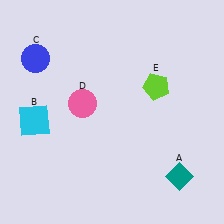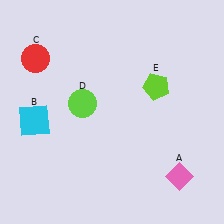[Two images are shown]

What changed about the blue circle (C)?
In Image 1, C is blue. In Image 2, it changed to red.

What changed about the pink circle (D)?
In Image 1, D is pink. In Image 2, it changed to lime.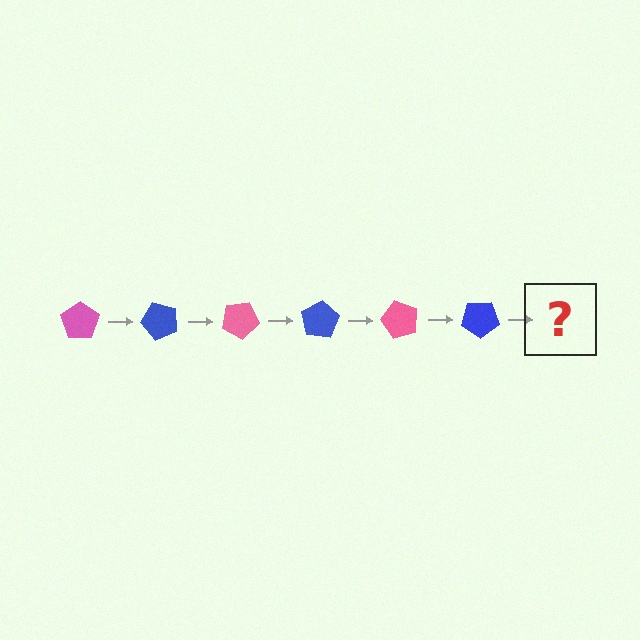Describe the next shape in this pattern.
It should be a pink pentagon, rotated 300 degrees from the start.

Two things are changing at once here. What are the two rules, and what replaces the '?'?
The two rules are that it rotates 50 degrees each step and the color cycles through pink and blue. The '?' should be a pink pentagon, rotated 300 degrees from the start.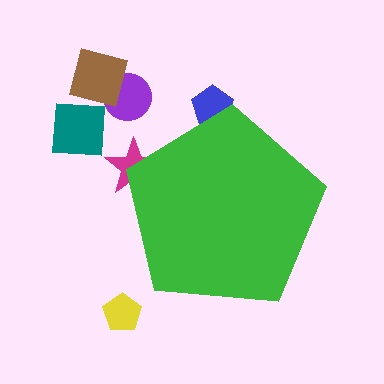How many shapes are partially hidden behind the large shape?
2 shapes are partially hidden.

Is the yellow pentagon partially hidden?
No, the yellow pentagon is fully visible.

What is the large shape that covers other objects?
A green pentagon.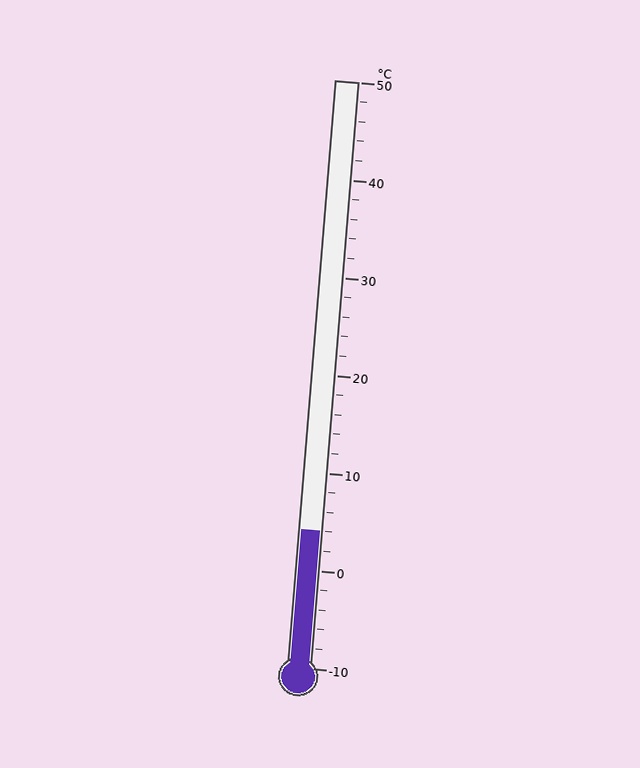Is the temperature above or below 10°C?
The temperature is below 10°C.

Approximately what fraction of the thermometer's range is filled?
The thermometer is filled to approximately 25% of its range.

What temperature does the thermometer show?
The thermometer shows approximately 4°C.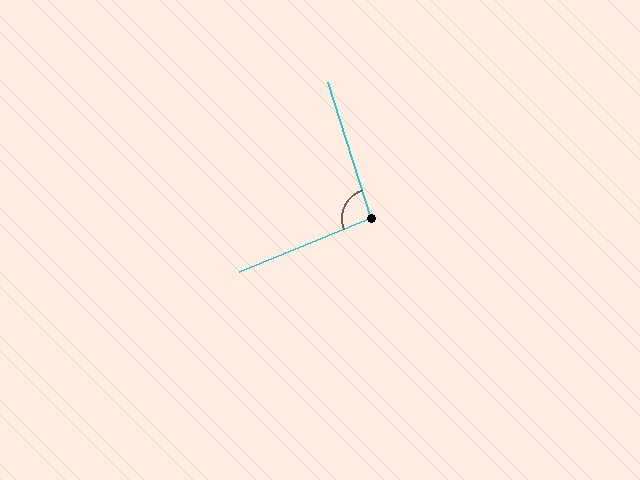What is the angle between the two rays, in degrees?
Approximately 95 degrees.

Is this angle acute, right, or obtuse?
It is approximately a right angle.